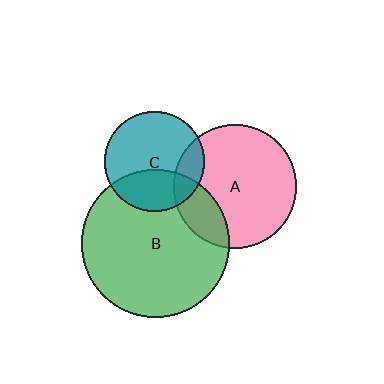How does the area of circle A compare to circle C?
Approximately 1.5 times.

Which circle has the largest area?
Circle B (green).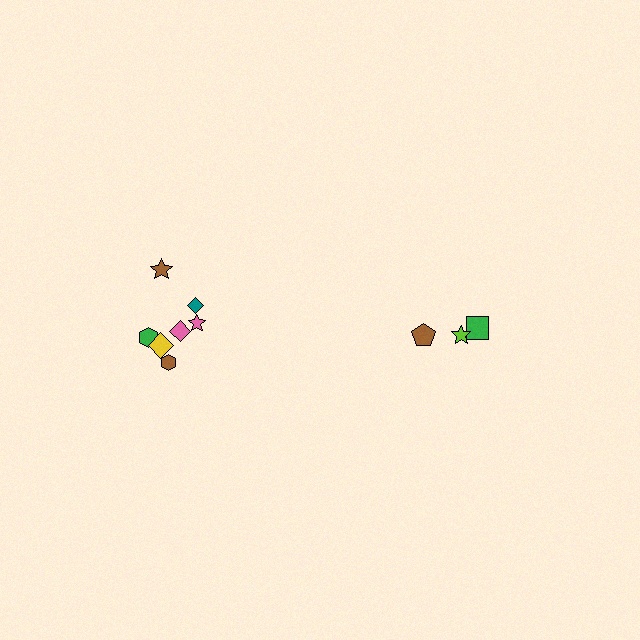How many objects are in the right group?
There are 3 objects.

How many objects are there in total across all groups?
There are 10 objects.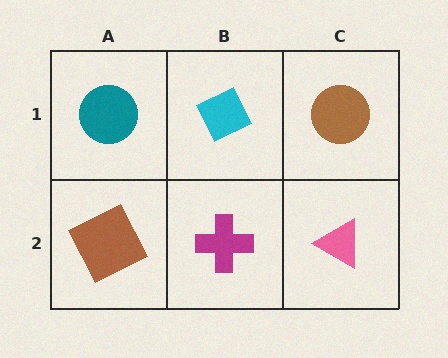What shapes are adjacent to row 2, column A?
A teal circle (row 1, column A), a magenta cross (row 2, column B).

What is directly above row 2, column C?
A brown circle.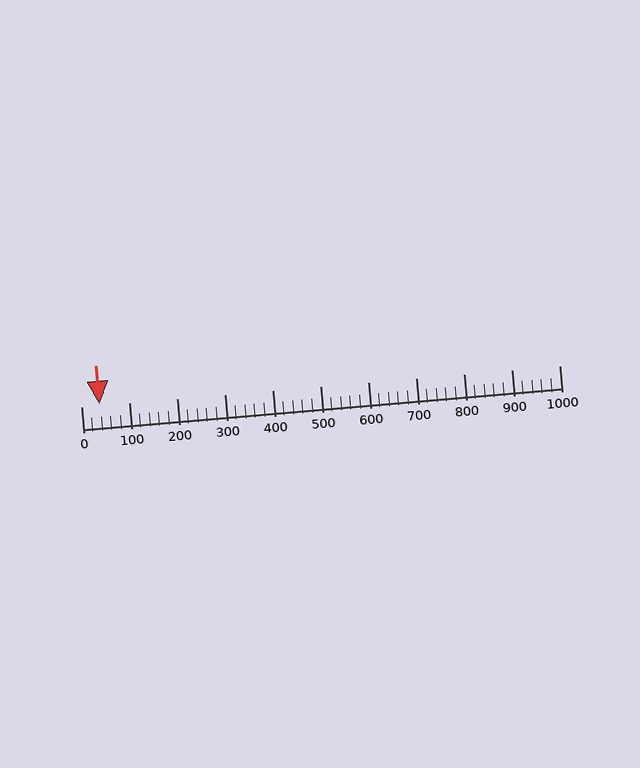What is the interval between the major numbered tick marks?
The major tick marks are spaced 100 units apart.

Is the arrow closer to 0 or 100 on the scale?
The arrow is closer to 0.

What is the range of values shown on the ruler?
The ruler shows values from 0 to 1000.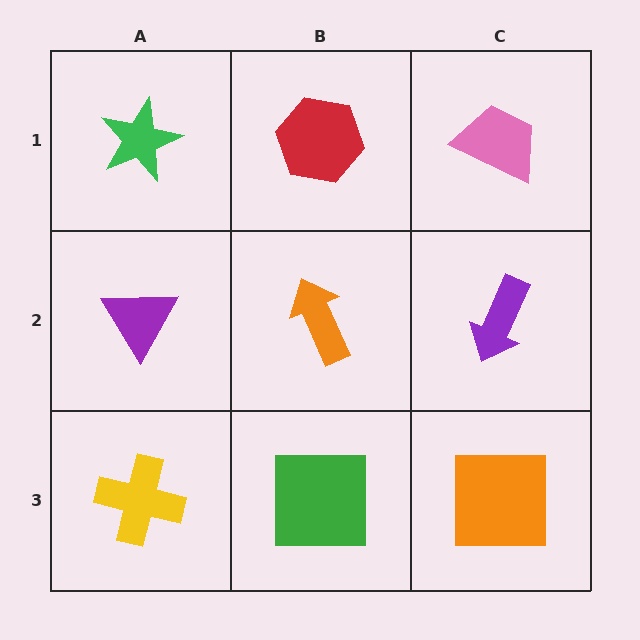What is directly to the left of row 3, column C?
A green square.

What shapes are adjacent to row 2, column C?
A pink trapezoid (row 1, column C), an orange square (row 3, column C), an orange arrow (row 2, column B).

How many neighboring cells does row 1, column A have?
2.